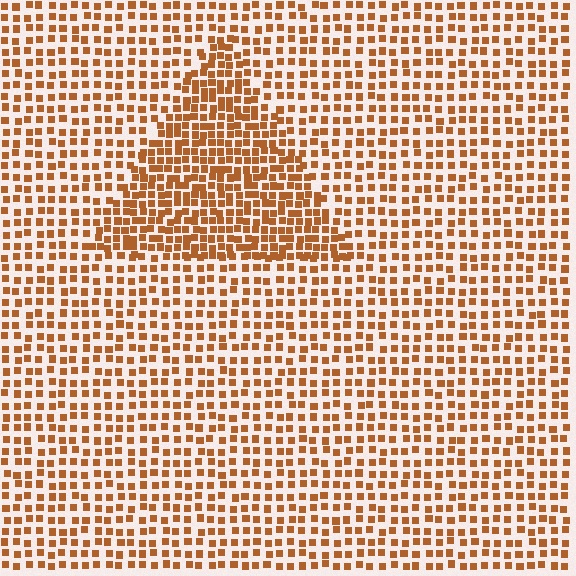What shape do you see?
I see a triangle.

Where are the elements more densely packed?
The elements are more densely packed inside the triangle boundary.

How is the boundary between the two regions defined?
The boundary is defined by a change in element density (approximately 1.7x ratio). All elements are the same color, size, and shape.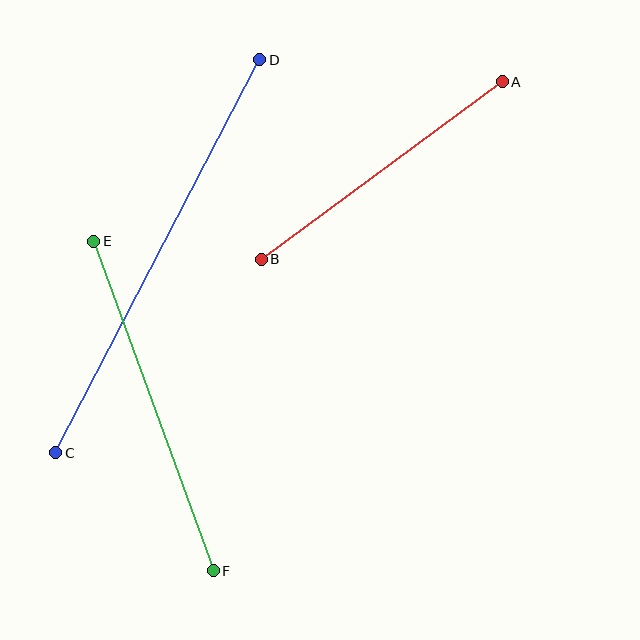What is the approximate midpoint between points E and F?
The midpoint is at approximately (154, 406) pixels.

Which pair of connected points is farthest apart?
Points C and D are farthest apart.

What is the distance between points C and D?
The distance is approximately 442 pixels.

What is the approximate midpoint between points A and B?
The midpoint is at approximately (382, 171) pixels.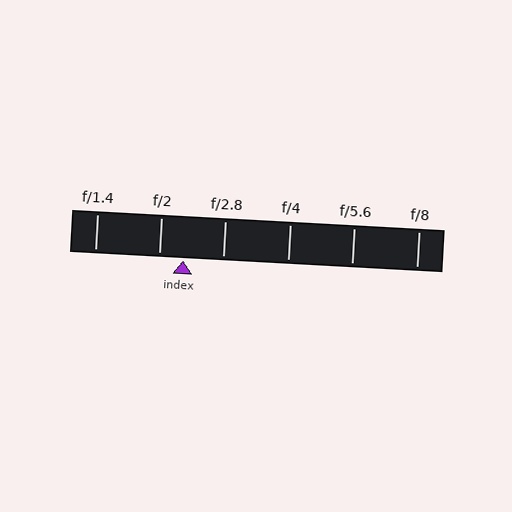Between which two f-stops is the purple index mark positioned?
The index mark is between f/2 and f/2.8.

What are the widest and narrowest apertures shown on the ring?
The widest aperture shown is f/1.4 and the narrowest is f/8.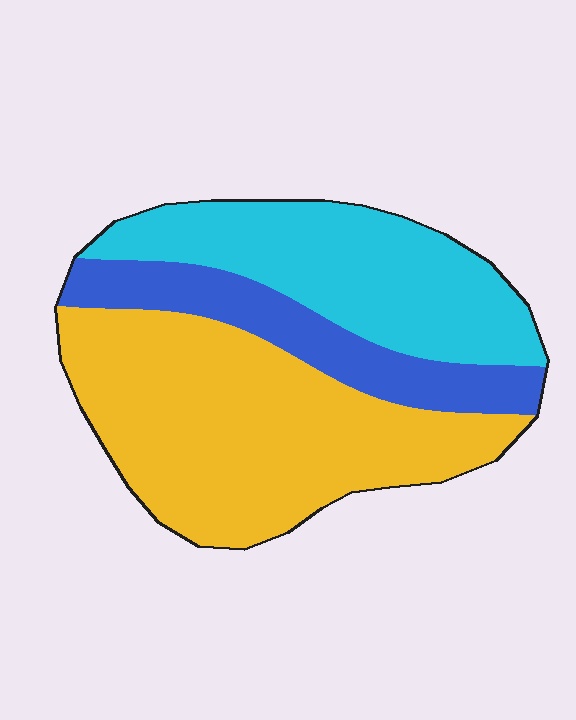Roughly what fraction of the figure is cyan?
Cyan takes up between a quarter and a half of the figure.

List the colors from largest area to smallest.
From largest to smallest: yellow, cyan, blue.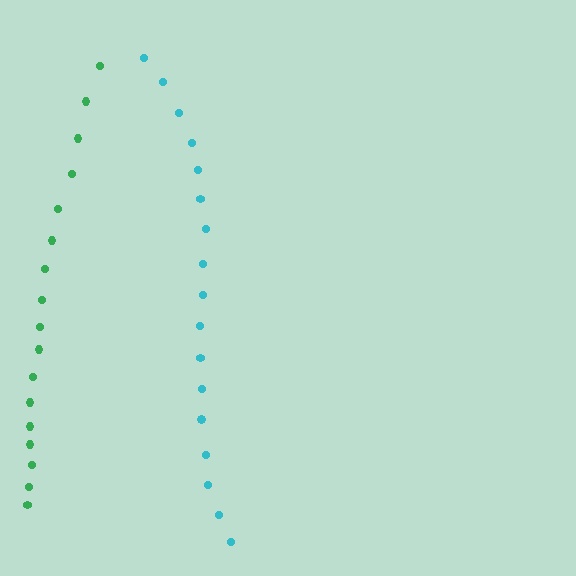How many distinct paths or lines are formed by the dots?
There are 2 distinct paths.